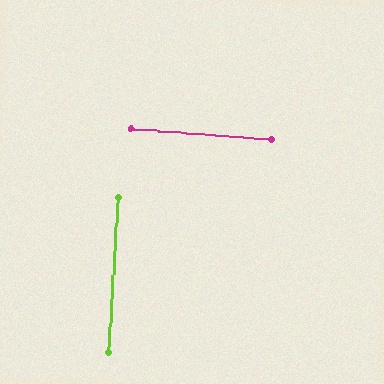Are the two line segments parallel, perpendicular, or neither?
Perpendicular — they meet at approximately 89°.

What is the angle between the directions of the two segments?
Approximately 89 degrees.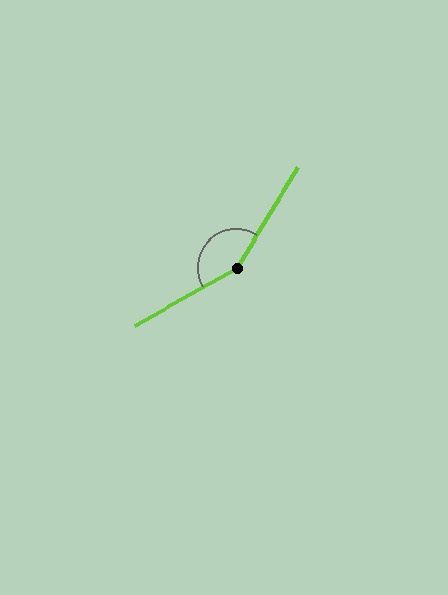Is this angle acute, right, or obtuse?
It is obtuse.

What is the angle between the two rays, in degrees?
Approximately 151 degrees.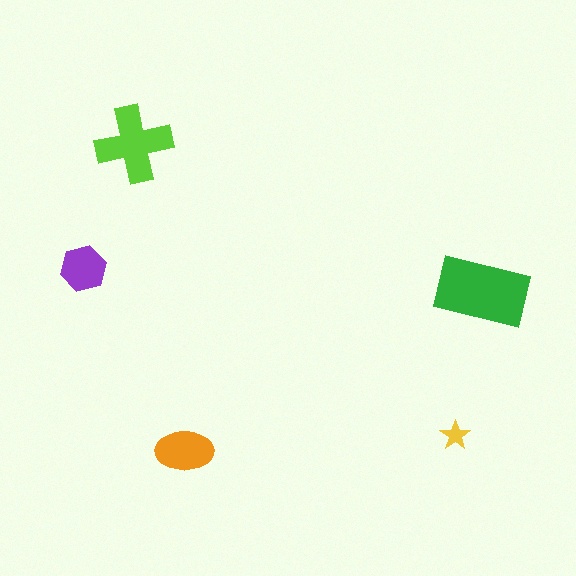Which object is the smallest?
The yellow star.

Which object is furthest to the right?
The green rectangle is rightmost.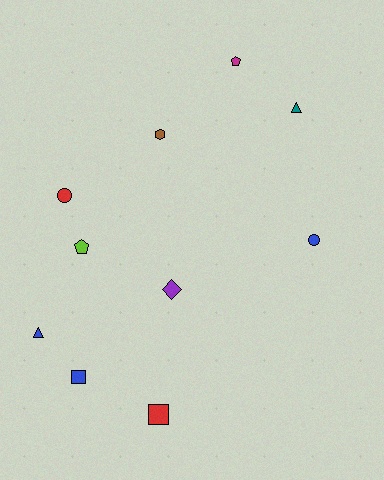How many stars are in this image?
There are no stars.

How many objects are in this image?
There are 10 objects.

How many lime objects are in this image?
There is 1 lime object.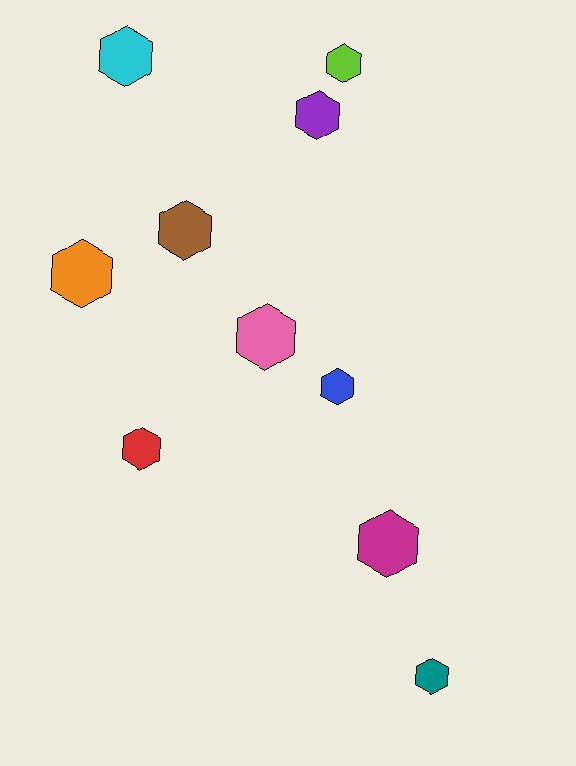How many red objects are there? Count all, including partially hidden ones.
There is 1 red object.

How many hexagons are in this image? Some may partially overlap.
There are 10 hexagons.